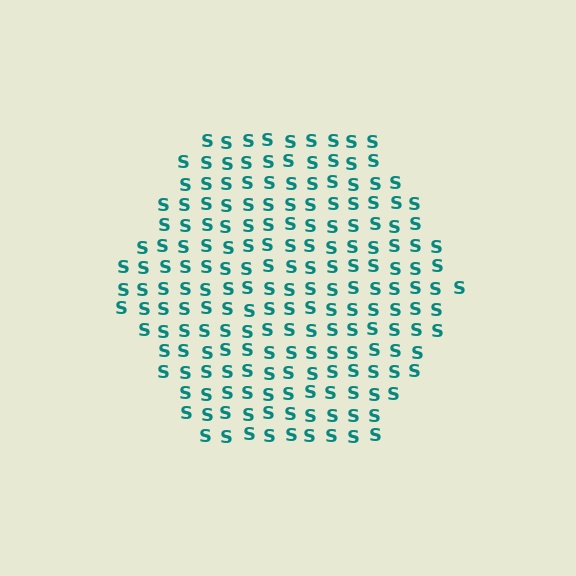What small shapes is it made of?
It is made of small letter S's.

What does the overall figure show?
The overall figure shows a hexagon.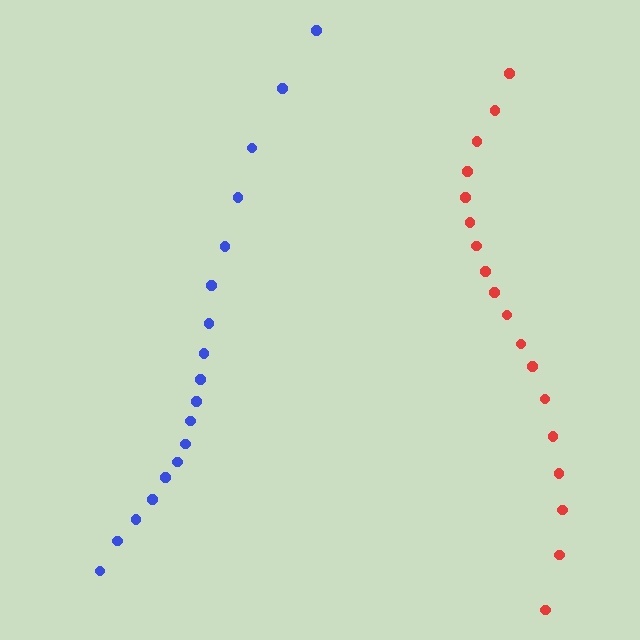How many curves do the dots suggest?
There are 2 distinct paths.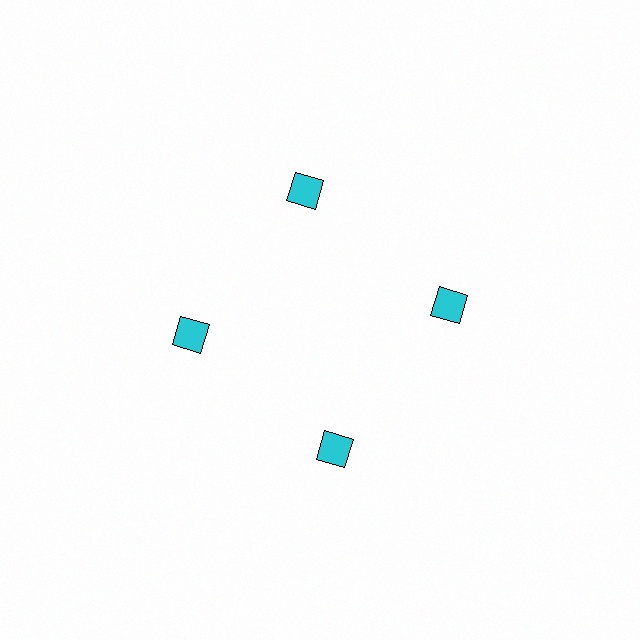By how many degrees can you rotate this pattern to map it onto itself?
The pattern maps onto itself every 90 degrees of rotation.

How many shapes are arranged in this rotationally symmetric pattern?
There are 4 shapes, arranged in 4 groups of 1.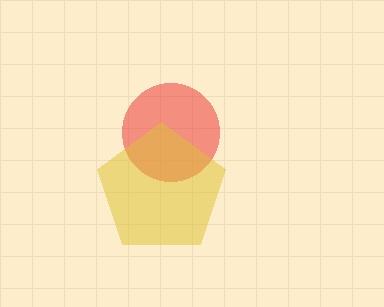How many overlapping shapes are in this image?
There are 2 overlapping shapes in the image.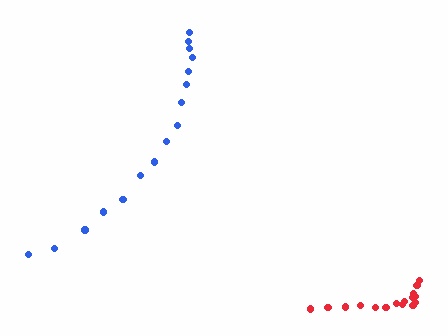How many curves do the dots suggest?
There are 2 distinct paths.